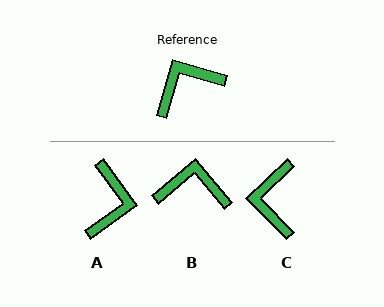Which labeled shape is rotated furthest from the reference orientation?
A, about 128 degrees away.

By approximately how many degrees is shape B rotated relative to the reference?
Approximately 34 degrees clockwise.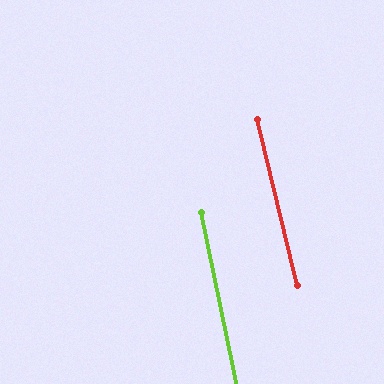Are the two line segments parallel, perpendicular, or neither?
Parallel — their directions differ by only 1.9°.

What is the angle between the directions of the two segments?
Approximately 2 degrees.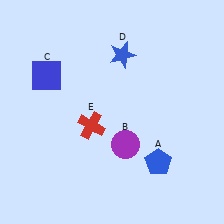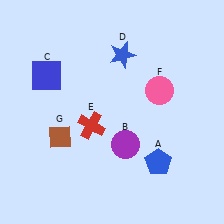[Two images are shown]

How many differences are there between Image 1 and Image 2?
There are 2 differences between the two images.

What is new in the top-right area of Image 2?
A pink circle (F) was added in the top-right area of Image 2.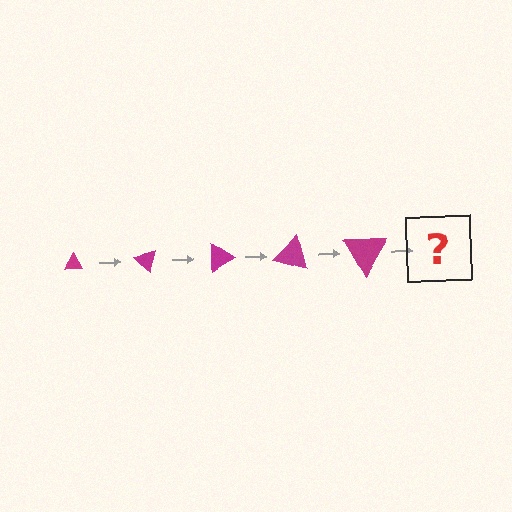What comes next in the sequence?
The next element should be a triangle, larger than the previous one and rotated 225 degrees from the start.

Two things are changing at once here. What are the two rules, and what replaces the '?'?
The two rules are that the triangle grows larger each step and it rotates 45 degrees each step. The '?' should be a triangle, larger than the previous one and rotated 225 degrees from the start.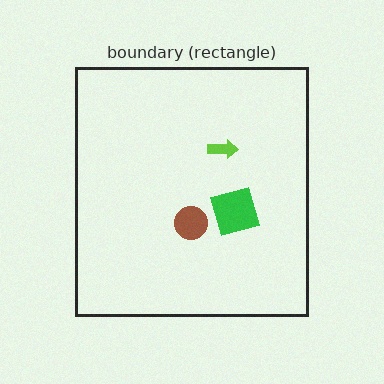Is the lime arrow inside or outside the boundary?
Inside.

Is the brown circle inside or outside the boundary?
Inside.